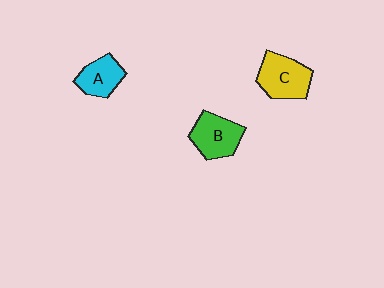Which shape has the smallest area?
Shape A (cyan).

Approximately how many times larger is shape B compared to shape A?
Approximately 1.3 times.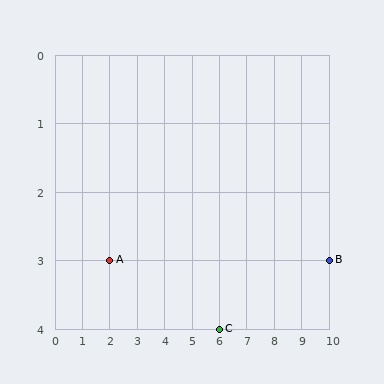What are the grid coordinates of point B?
Point B is at grid coordinates (10, 3).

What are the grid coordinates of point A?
Point A is at grid coordinates (2, 3).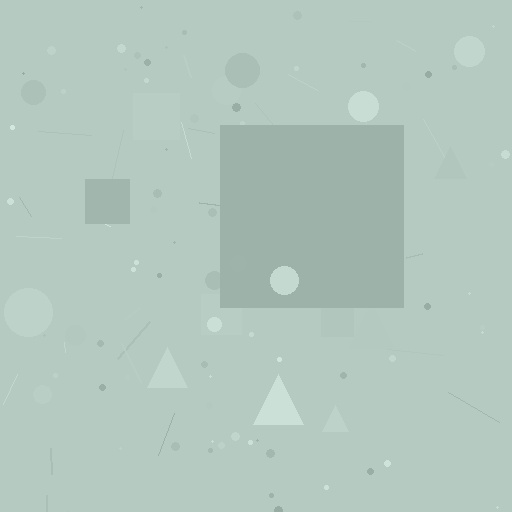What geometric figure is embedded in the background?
A square is embedded in the background.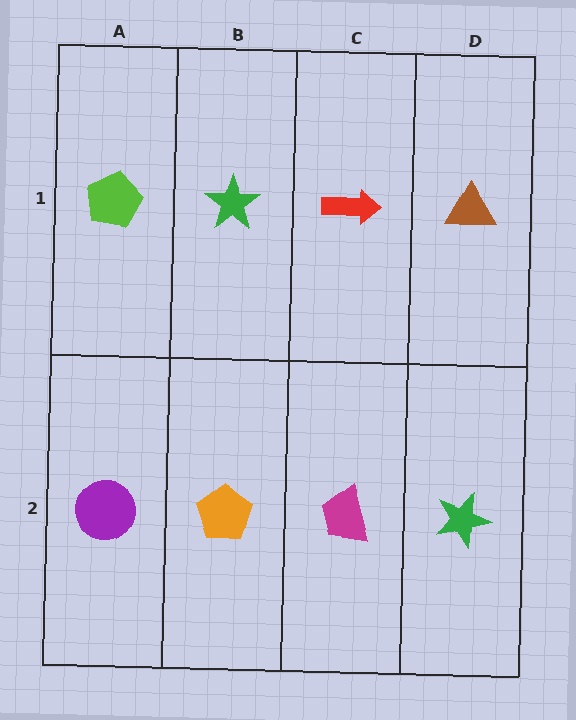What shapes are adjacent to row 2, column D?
A brown triangle (row 1, column D), a magenta trapezoid (row 2, column C).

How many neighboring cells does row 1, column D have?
2.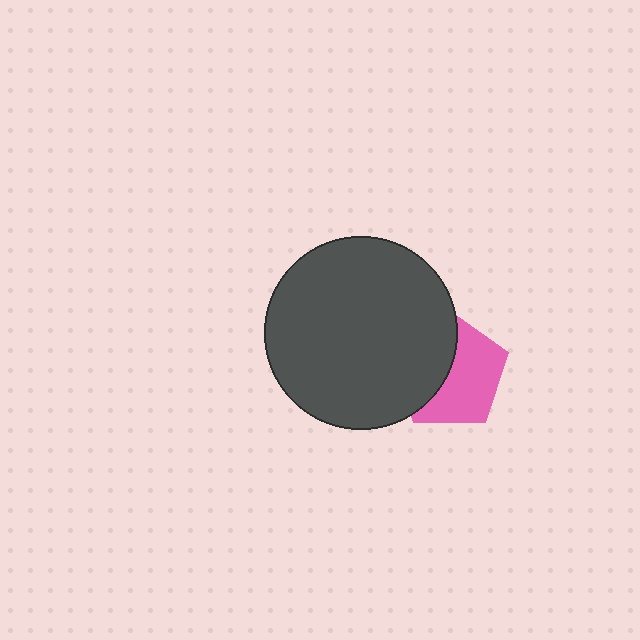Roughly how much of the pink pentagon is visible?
About half of it is visible (roughly 56%).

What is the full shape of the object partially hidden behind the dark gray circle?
The partially hidden object is a pink pentagon.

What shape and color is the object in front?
The object in front is a dark gray circle.